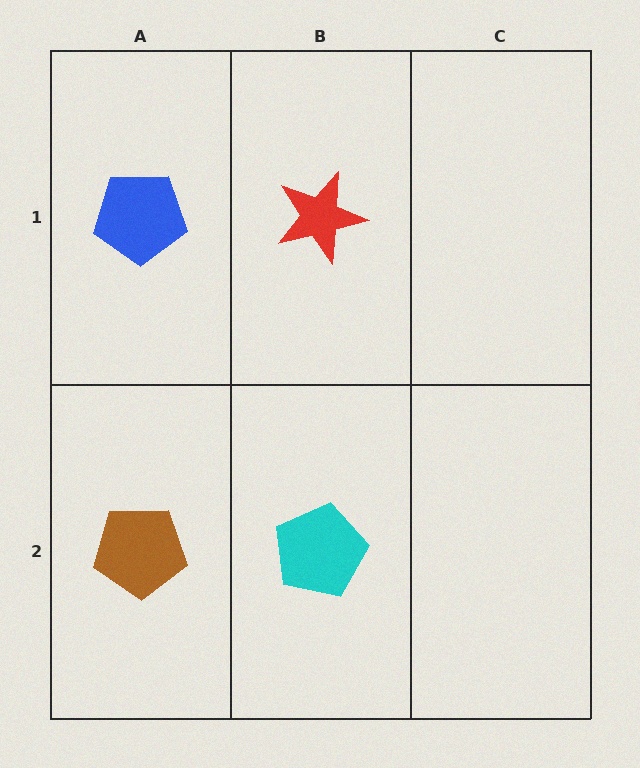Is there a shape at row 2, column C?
No, that cell is empty.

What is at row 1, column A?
A blue pentagon.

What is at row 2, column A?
A brown pentagon.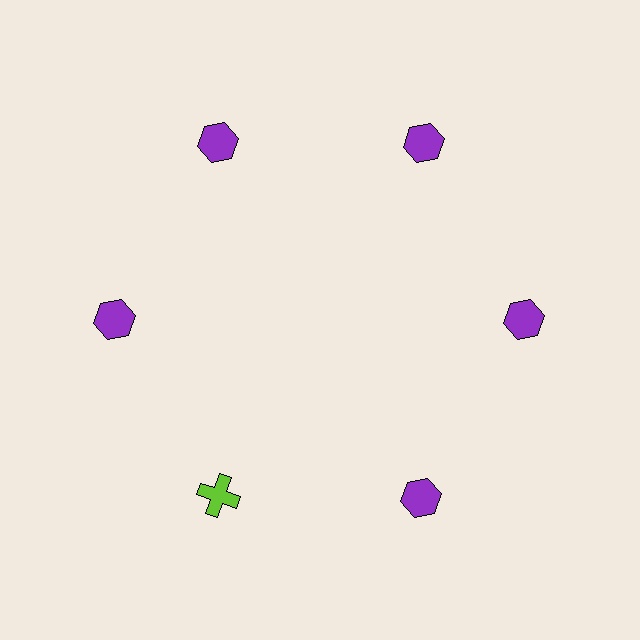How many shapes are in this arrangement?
There are 6 shapes arranged in a ring pattern.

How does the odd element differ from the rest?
It differs in both color (lime instead of purple) and shape (cross instead of hexagon).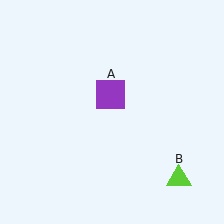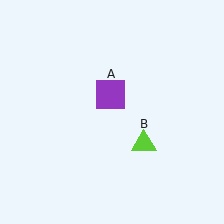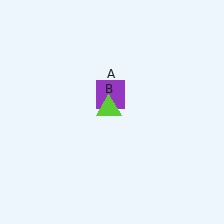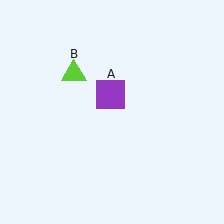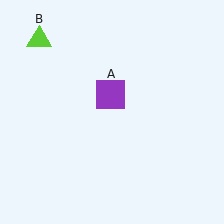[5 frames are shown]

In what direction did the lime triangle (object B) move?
The lime triangle (object B) moved up and to the left.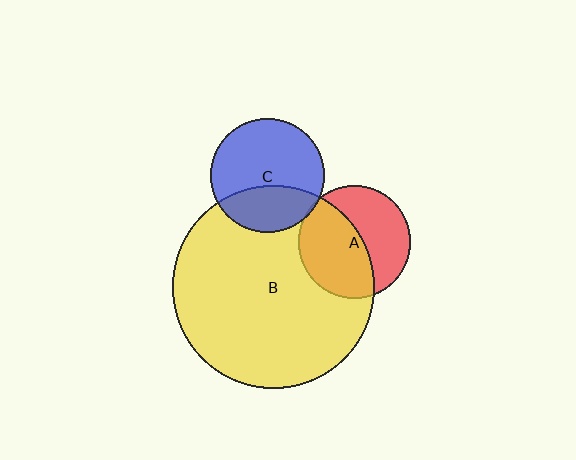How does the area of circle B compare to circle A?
Approximately 3.2 times.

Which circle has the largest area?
Circle B (yellow).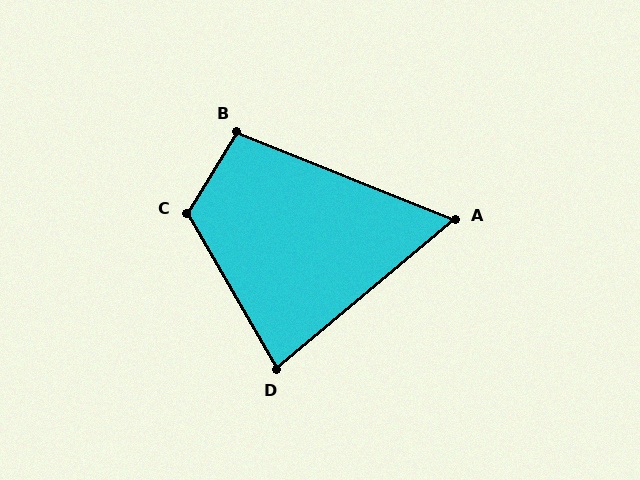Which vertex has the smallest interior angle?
A, at approximately 62 degrees.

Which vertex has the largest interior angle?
C, at approximately 118 degrees.